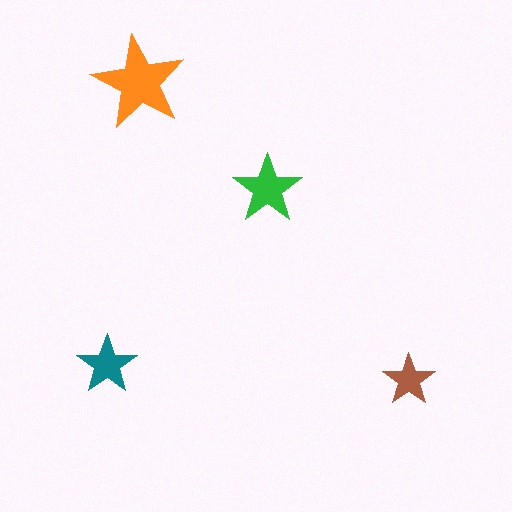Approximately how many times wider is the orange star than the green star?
About 1.5 times wider.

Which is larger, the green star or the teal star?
The green one.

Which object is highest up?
The orange star is topmost.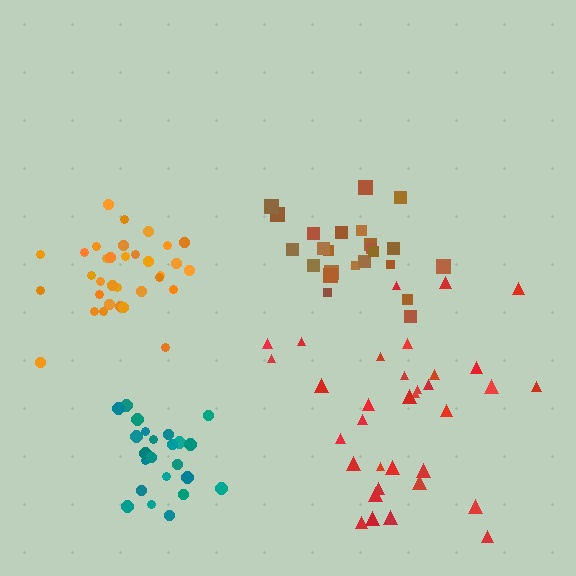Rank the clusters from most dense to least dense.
teal, orange, brown, red.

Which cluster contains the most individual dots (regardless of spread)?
Red (34).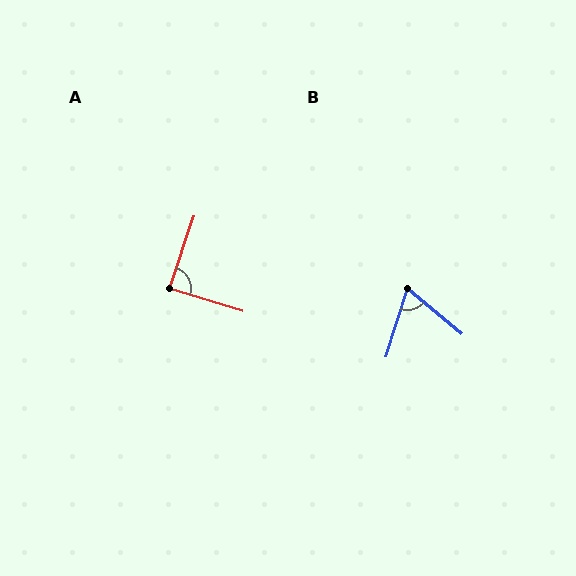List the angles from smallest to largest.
B (68°), A (88°).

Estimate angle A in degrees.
Approximately 88 degrees.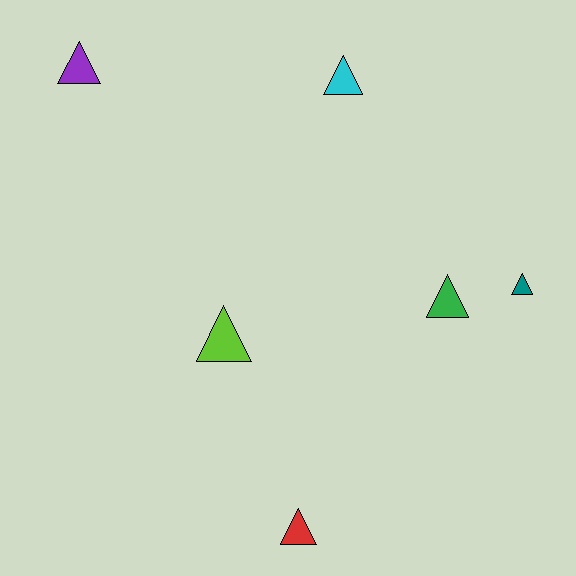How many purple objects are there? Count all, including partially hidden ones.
There is 1 purple object.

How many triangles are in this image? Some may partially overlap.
There are 6 triangles.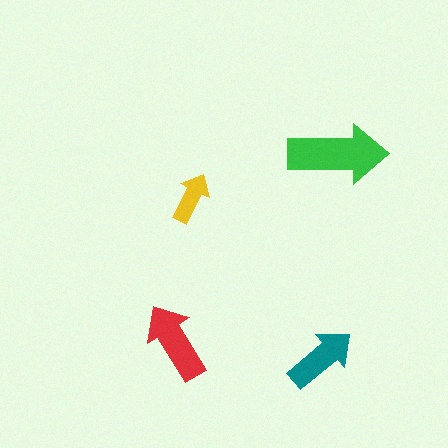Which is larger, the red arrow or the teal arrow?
The red one.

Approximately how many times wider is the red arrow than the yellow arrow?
About 1.5 times wider.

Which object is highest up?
The green arrow is topmost.